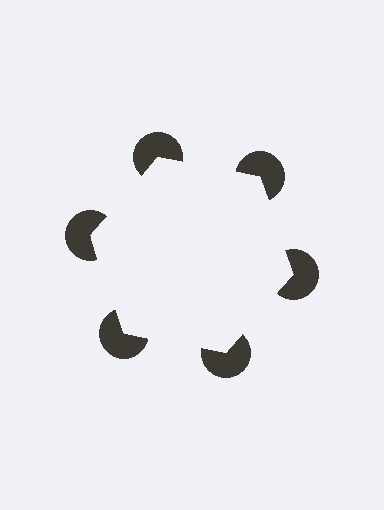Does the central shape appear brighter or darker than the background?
It typically appears slightly brighter than the background, even though no actual brightness change is drawn.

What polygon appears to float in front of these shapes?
An illusory hexagon — its edges are inferred from the aligned wedge cuts in the pac-man discs, not physically drawn.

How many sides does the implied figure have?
6 sides.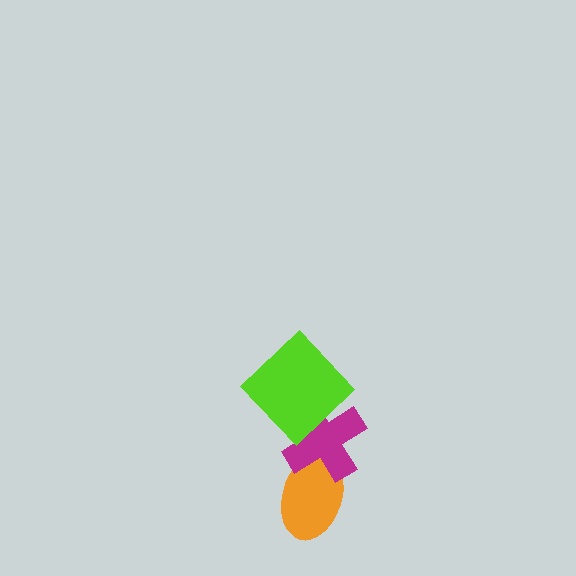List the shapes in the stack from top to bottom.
From top to bottom: the lime diamond, the magenta cross, the orange ellipse.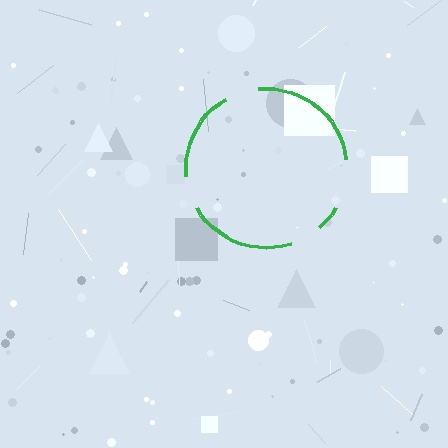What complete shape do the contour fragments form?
The contour fragments form a circle.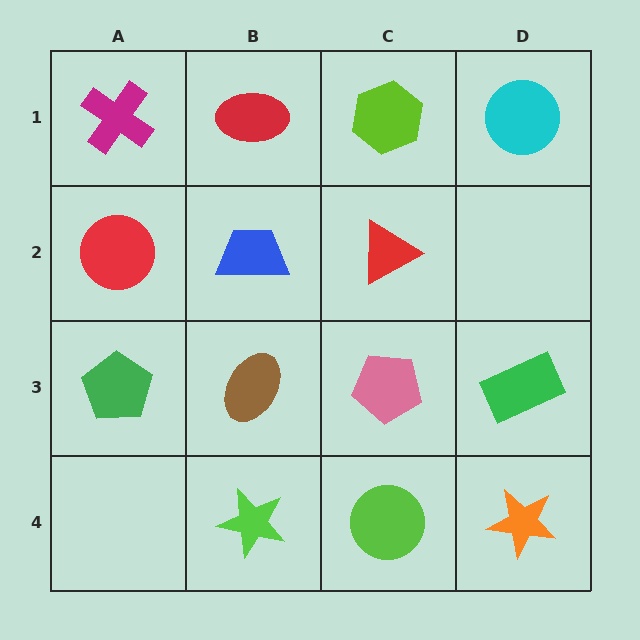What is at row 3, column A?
A green pentagon.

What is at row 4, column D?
An orange star.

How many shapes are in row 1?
4 shapes.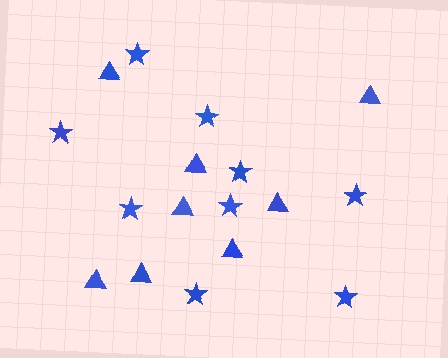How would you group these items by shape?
There are 2 groups: one group of stars (9) and one group of triangles (8).